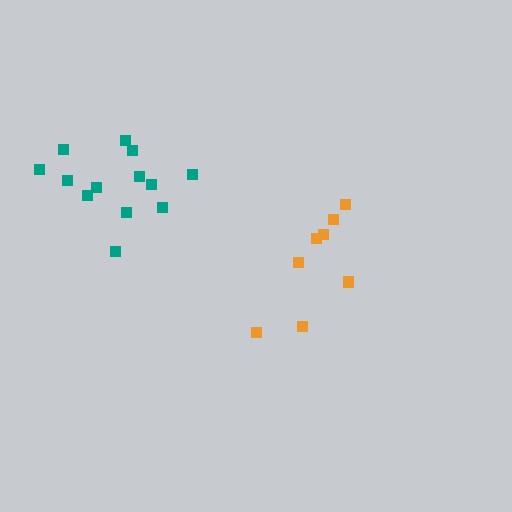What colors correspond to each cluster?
The clusters are colored: teal, orange.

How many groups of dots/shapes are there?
There are 2 groups.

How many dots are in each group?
Group 1: 13 dots, Group 2: 8 dots (21 total).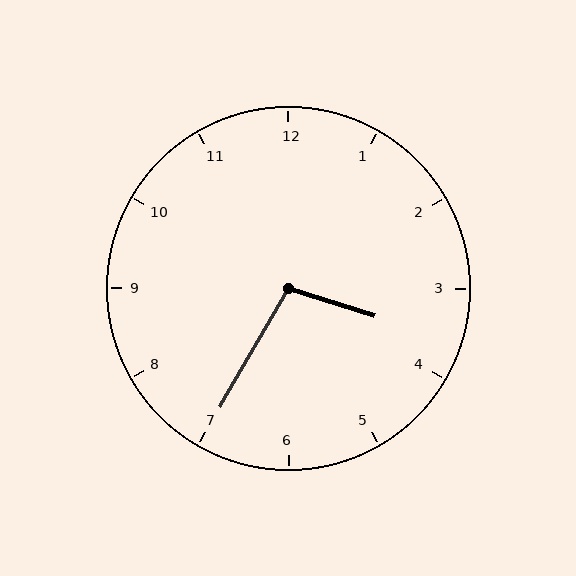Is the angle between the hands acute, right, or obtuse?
It is obtuse.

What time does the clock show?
3:35.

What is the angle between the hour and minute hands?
Approximately 102 degrees.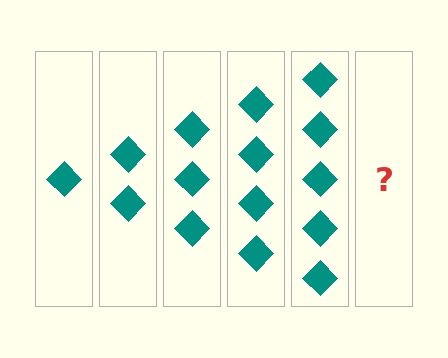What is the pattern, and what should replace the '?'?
The pattern is that each step adds one more diamond. The '?' should be 6 diamonds.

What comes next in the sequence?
The next element should be 6 diamonds.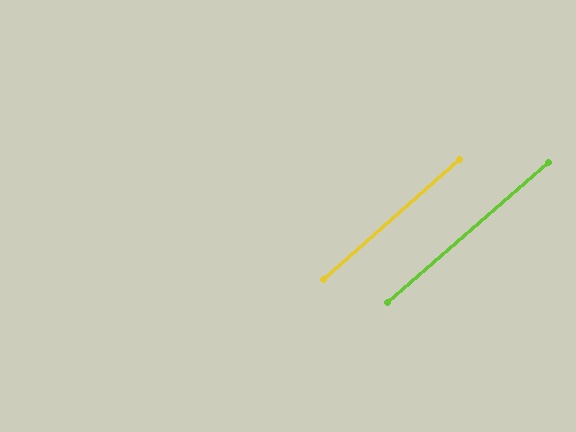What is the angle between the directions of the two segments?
Approximately 0 degrees.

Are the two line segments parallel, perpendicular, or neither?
Parallel — their directions differ by only 0.5°.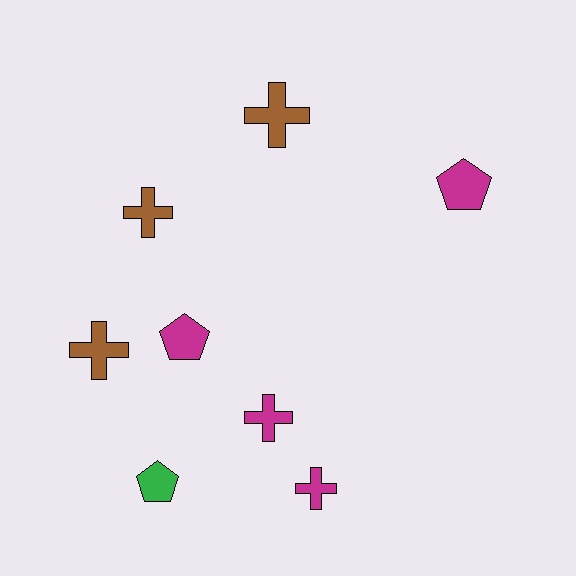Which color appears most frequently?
Magenta, with 4 objects.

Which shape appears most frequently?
Cross, with 5 objects.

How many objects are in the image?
There are 8 objects.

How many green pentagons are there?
There is 1 green pentagon.